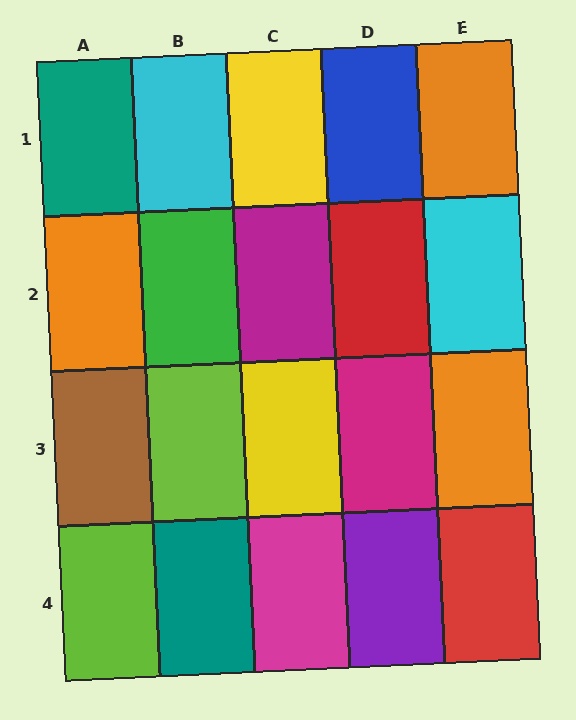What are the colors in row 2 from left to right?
Orange, green, magenta, red, cyan.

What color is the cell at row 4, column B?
Teal.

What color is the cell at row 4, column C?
Magenta.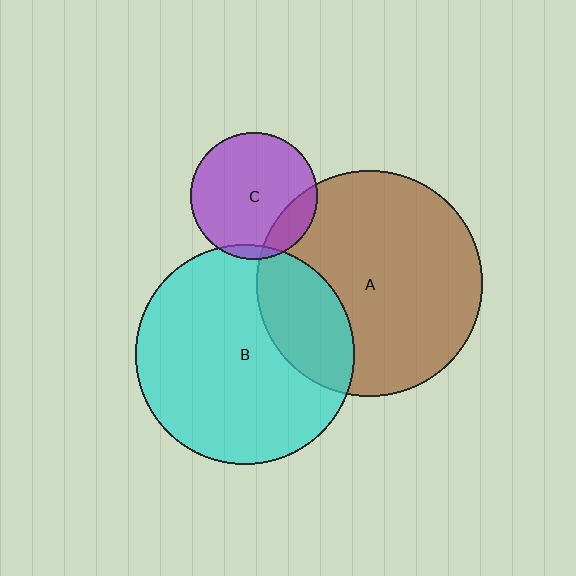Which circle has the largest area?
Circle A (brown).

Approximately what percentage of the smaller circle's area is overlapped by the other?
Approximately 25%.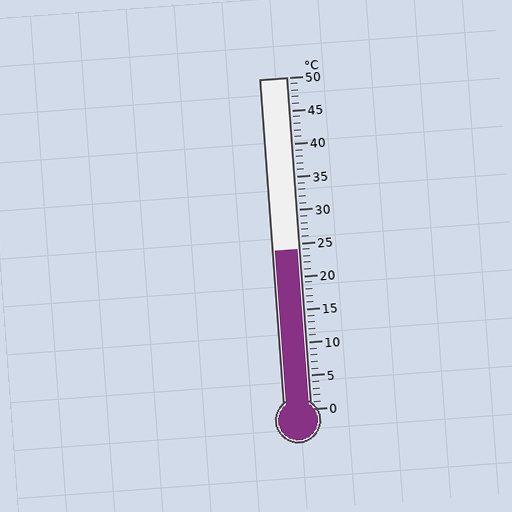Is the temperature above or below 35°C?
The temperature is below 35°C.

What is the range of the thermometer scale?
The thermometer scale ranges from 0°C to 50°C.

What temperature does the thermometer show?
The thermometer shows approximately 24°C.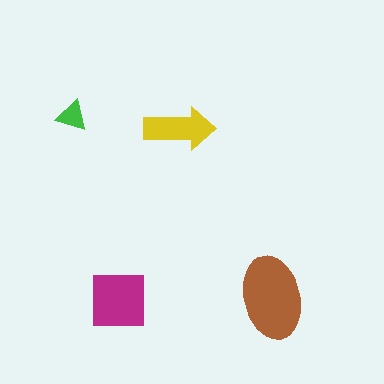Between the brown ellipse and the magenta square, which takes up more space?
The brown ellipse.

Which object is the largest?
The brown ellipse.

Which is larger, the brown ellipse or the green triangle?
The brown ellipse.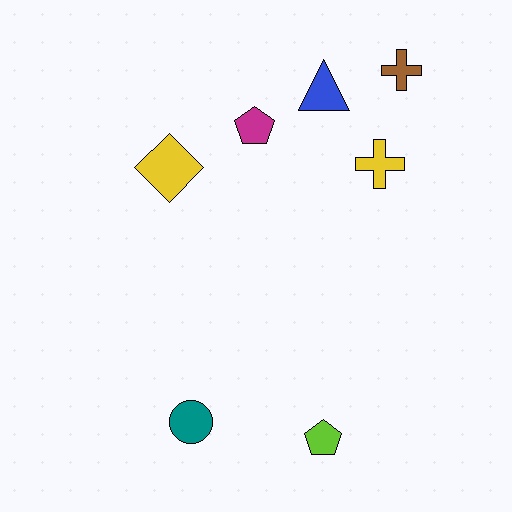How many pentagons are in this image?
There are 2 pentagons.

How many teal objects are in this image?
There is 1 teal object.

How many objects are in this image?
There are 7 objects.